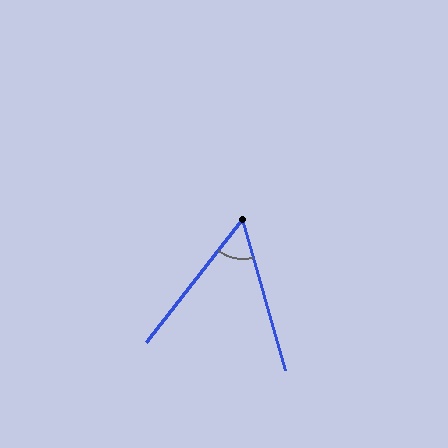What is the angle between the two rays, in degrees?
Approximately 54 degrees.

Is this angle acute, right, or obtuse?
It is acute.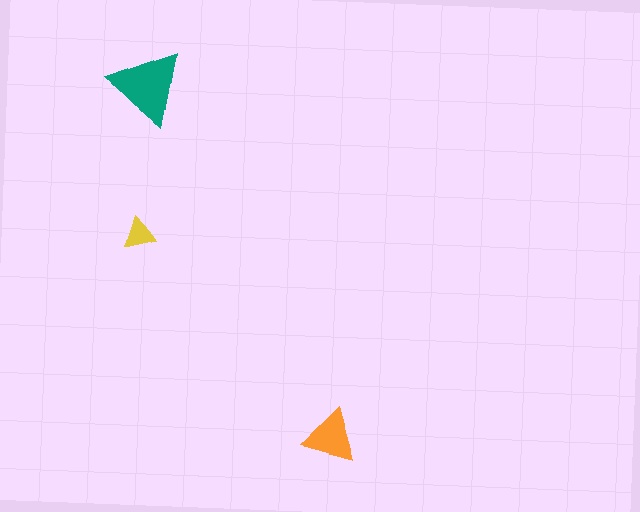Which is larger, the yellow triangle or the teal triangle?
The teal one.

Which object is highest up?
The teal triangle is topmost.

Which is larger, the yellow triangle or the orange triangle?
The orange one.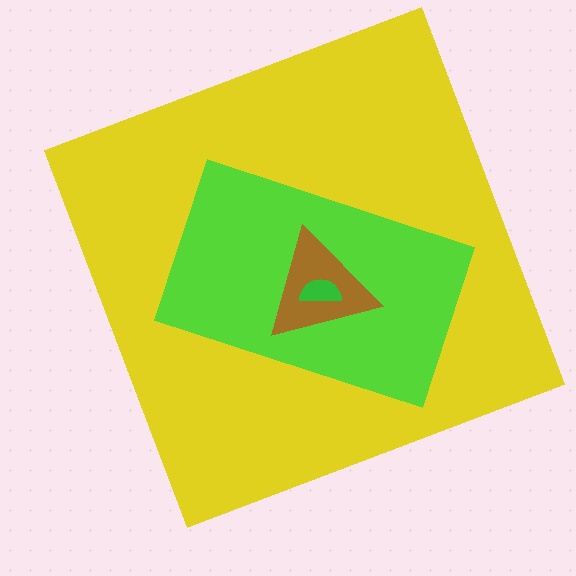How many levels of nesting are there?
4.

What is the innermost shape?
The green semicircle.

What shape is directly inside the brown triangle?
The green semicircle.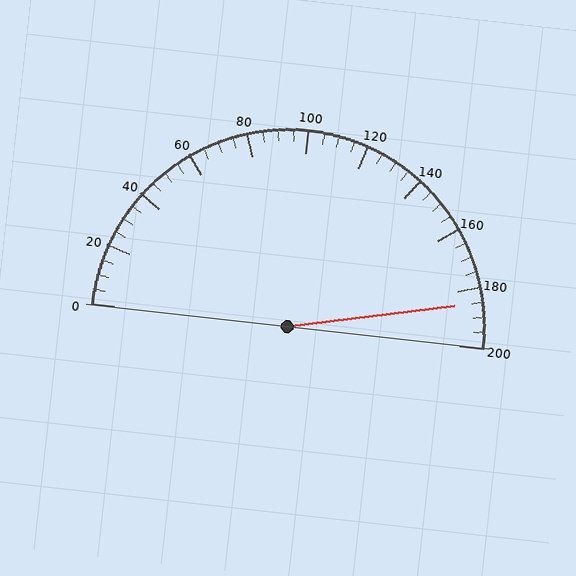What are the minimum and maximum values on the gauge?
The gauge ranges from 0 to 200.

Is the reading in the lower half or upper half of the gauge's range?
The reading is in the upper half of the range (0 to 200).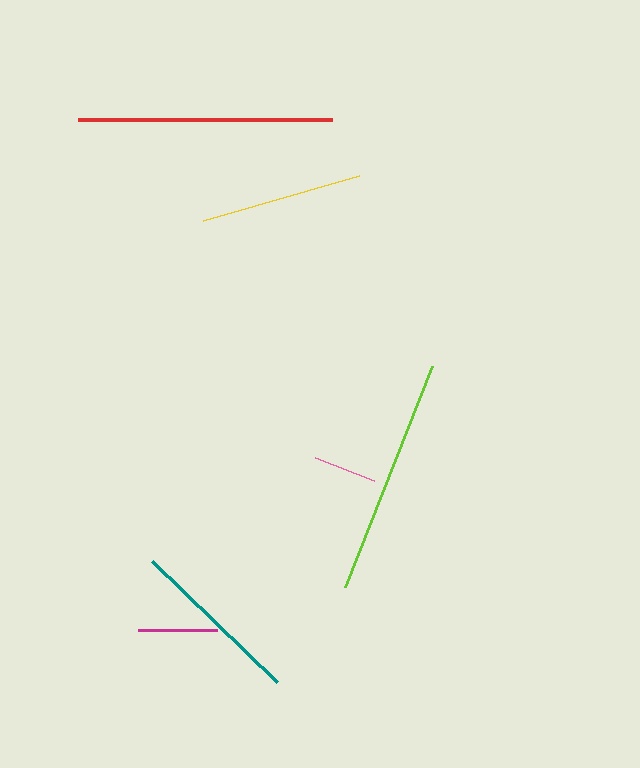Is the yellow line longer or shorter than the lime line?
The lime line is longer than the yellow line.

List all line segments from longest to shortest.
From longest to shortest: red, lime, teal, yellow, magenta, pink.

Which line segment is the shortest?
The pink line is the shortest at approximately 63 pixels.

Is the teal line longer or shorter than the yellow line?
The teal line is longer than the yellow line.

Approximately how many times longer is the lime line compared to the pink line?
The lime line is approximately 3.8 times the length of the pink line.